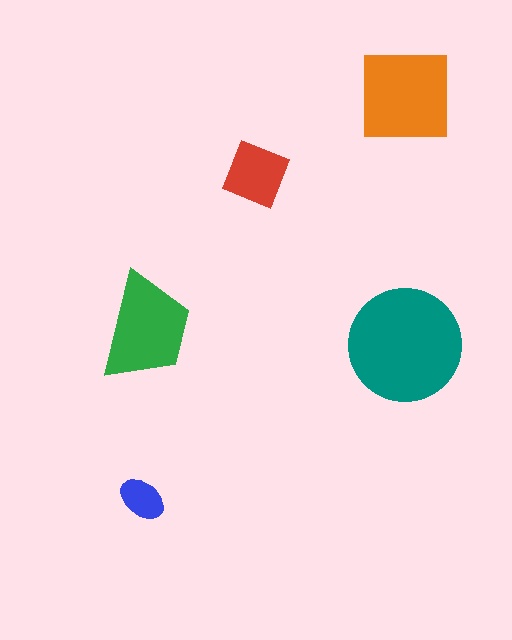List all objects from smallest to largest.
The blue ellipse, the red diamond, the green trapezoid, the orange square, the teal circle.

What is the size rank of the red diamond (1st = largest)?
4th.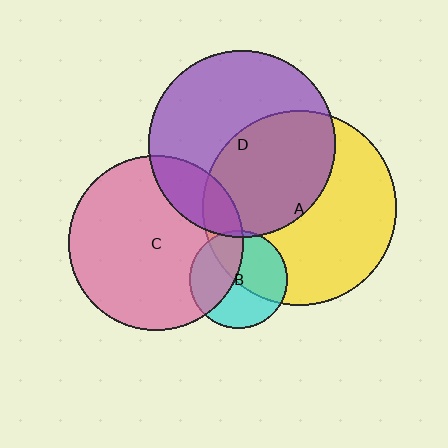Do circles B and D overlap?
Yes.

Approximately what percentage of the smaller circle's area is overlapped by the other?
Approximately 5%.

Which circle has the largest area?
Circle A (yellow).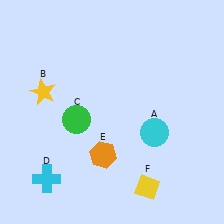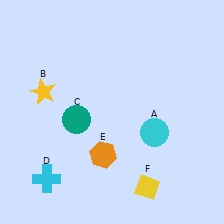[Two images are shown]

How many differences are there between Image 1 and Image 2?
There is 1 difference between the two images.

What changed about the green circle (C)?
In Image 1, C is green. In Image 2, it changed to teal.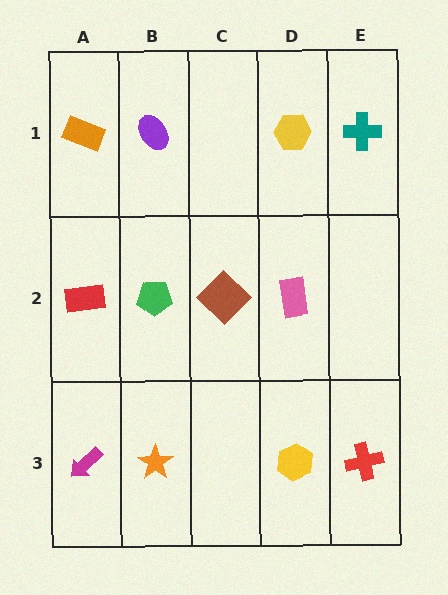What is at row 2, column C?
A brown diamond.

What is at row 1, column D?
A yellow hexagon.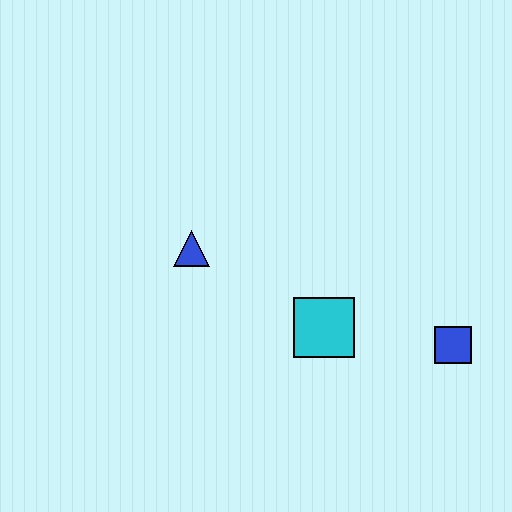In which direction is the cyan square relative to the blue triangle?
The cyan square is to the right of the blue triangle.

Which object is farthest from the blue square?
The blue triangle is farthest from the blue square.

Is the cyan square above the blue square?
Yes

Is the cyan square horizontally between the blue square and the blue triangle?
Yes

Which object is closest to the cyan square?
The blue square is closest to the cyan square.